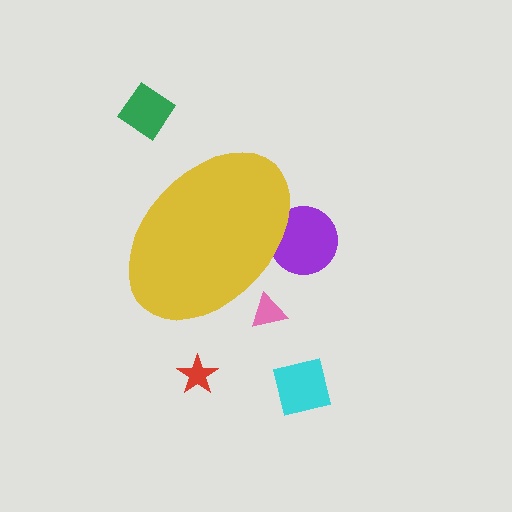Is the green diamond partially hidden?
No, the green diamond is fully visible.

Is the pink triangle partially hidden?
Yes, the pink triangle is partially hidden behind the yellow ellipse.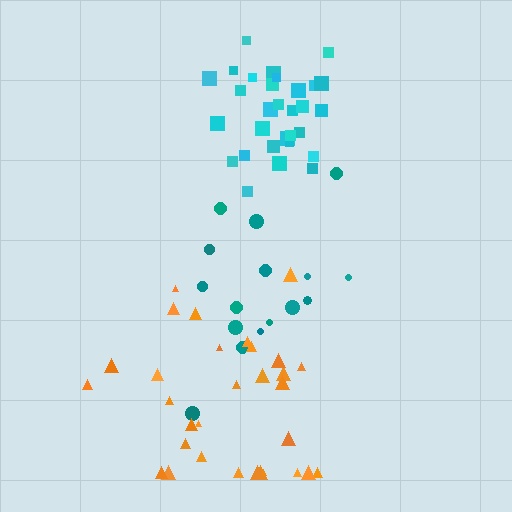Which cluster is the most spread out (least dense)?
Teal.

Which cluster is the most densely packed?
Cyan.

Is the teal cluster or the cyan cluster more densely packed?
Cyan.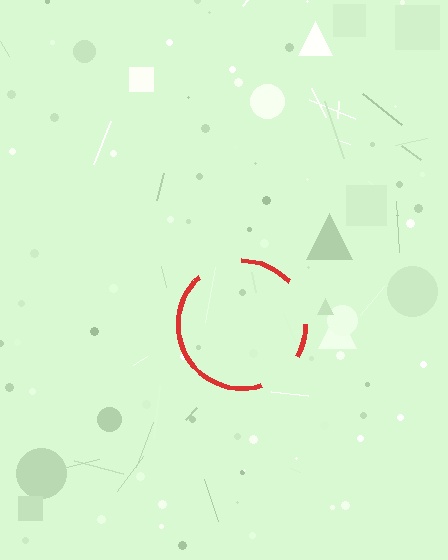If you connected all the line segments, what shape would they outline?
They would outline a circle.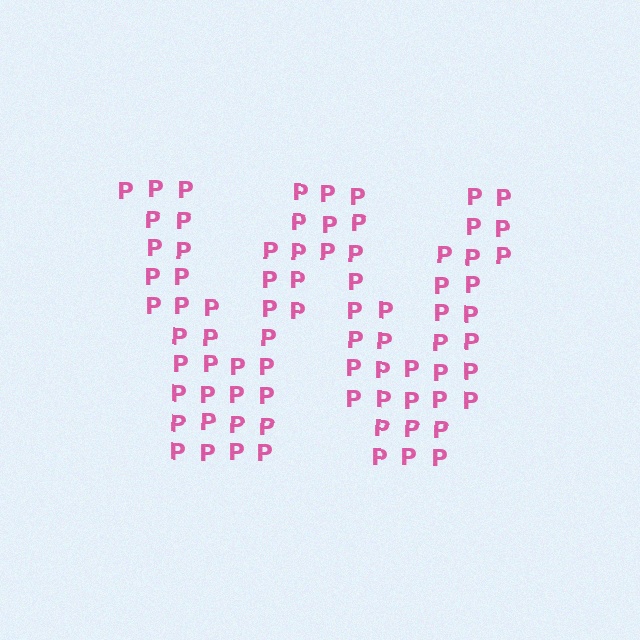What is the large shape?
The large shape is the letter W.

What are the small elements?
The small elements are letter P's.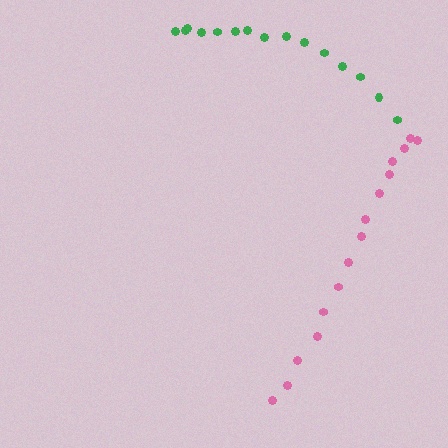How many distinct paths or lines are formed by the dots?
There are 2 distinct paths.